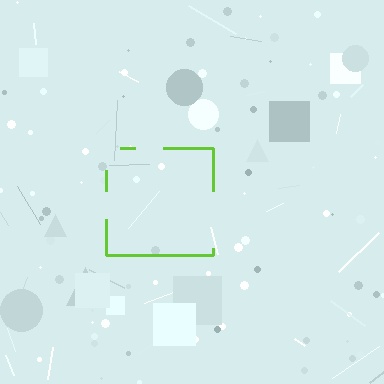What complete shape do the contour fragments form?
The contour fragments form a square.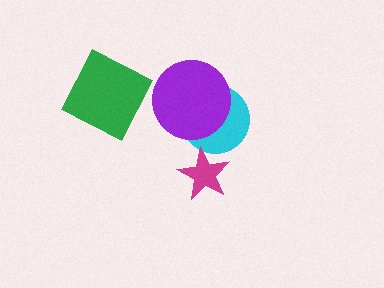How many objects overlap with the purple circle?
1 object overlaps with the purple circle.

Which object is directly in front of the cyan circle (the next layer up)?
The purple circle is directly in front of the cyan circle.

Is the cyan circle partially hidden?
Yes, it is partially covered by another shape.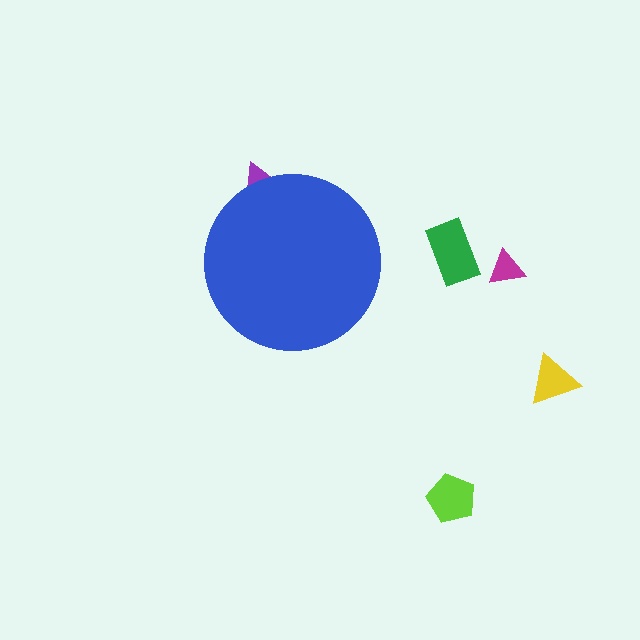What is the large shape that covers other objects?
A blue circle.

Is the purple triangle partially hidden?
Yes, the purple triangle is partially hidden behind the blue circle.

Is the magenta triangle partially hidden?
No, the magenta triangle is fully visible.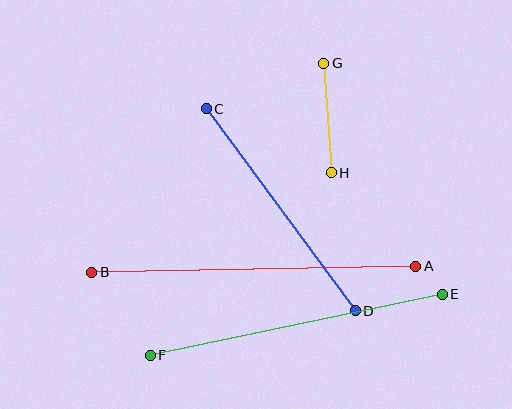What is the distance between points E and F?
The distance is approximately 298 pixels.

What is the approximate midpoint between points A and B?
The midpoint is at approximately (254, 269) pixels.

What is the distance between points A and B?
The distance is approximately 324 pixels.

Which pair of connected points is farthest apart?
Points A and B are farthest apart.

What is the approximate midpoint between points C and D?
The midpoint is at approximately (281, 210) pixels.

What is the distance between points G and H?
The distance is approximately 110 pixels.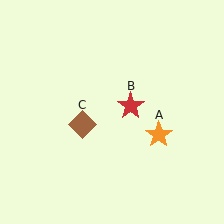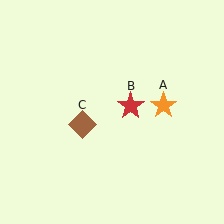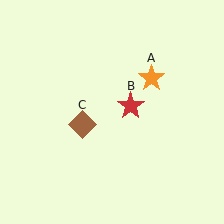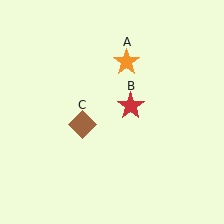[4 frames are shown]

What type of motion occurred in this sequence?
The orange star (object A) rotated counterclockwise around the center of the scene.